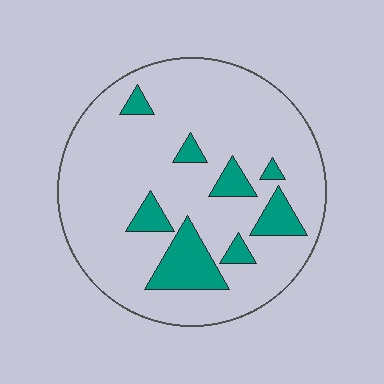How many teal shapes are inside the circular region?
8.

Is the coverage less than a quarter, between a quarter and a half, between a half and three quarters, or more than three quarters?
Less than a quarter.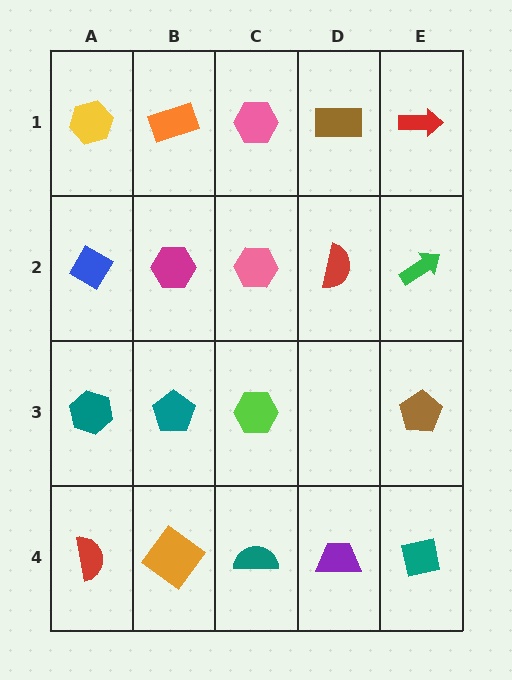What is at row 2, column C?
A pink hexagon.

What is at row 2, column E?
A green arrow.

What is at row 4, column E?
A teal square.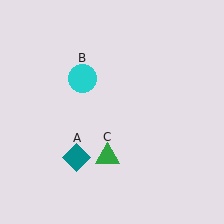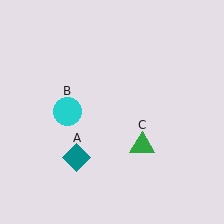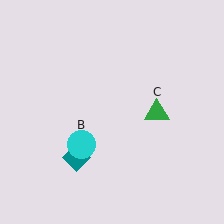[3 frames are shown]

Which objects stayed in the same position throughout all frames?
Teal diamond (object A) remained stationary.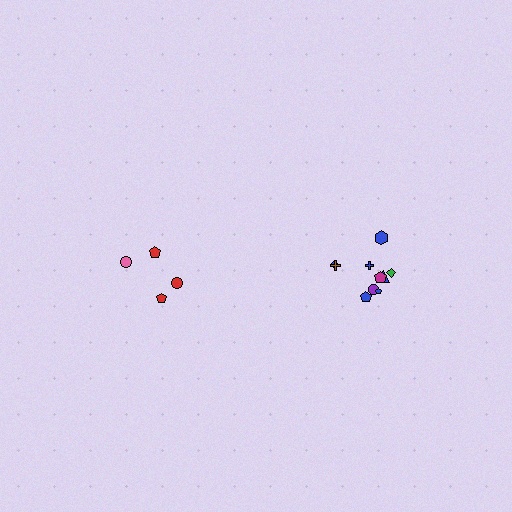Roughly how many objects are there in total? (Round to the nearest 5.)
Roughly 15 objects in total.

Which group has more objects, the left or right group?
The right group.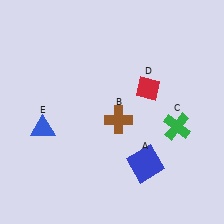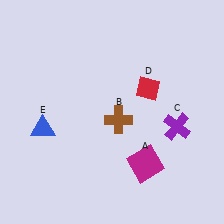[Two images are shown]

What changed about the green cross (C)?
In Image 1, C is green. In Image 2, it changed to purple.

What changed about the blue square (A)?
In Image 1, A is blue. In Image 2, it changed to magenta.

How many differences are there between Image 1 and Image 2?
There are 2 differences between the two images.